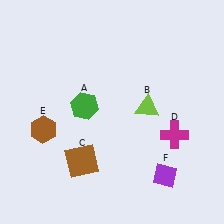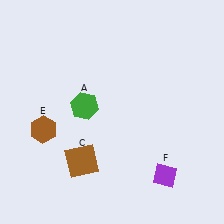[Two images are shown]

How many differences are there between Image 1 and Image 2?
There are 2 differences between the two images.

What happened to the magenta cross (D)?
The magenta cross (D) was removed in Image 2. It was in the bottom-right area of Image 1.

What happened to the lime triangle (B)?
The lime triangle (B) was removed in Image 2. It was in the top-right area of Image 1.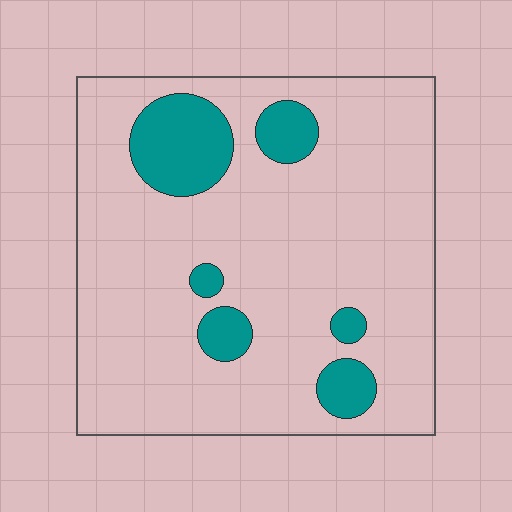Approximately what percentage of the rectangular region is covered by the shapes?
Approximately 15%.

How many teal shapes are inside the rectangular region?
6.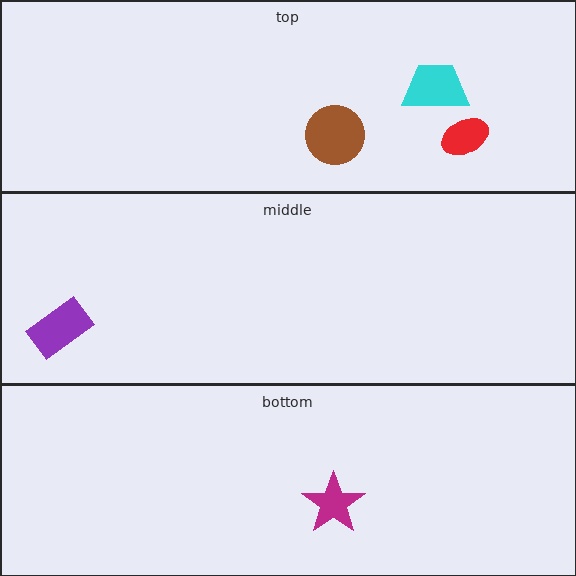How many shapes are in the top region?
3.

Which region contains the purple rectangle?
The middle region.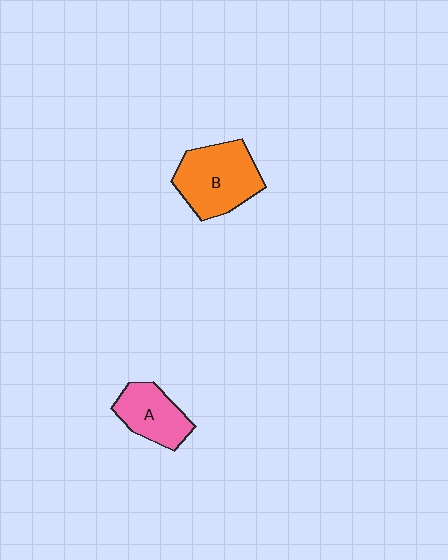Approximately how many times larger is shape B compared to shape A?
Approximately 1.5 times.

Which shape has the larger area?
Shape B (orange).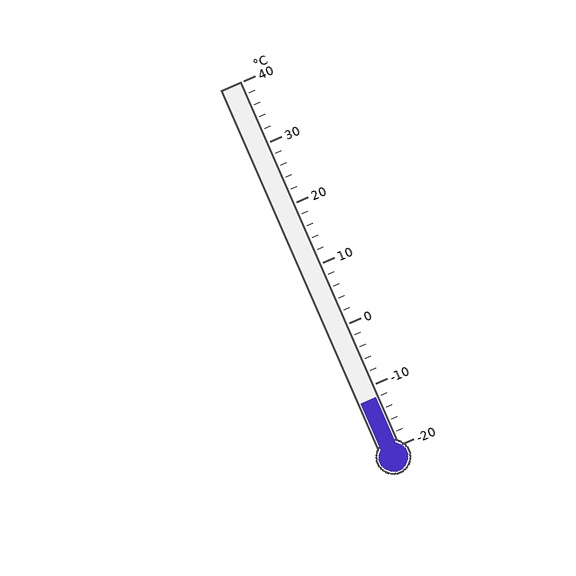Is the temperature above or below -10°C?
The temperature is below -10°C.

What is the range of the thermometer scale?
The thermometer scale ranges from -20°C to 40°C.